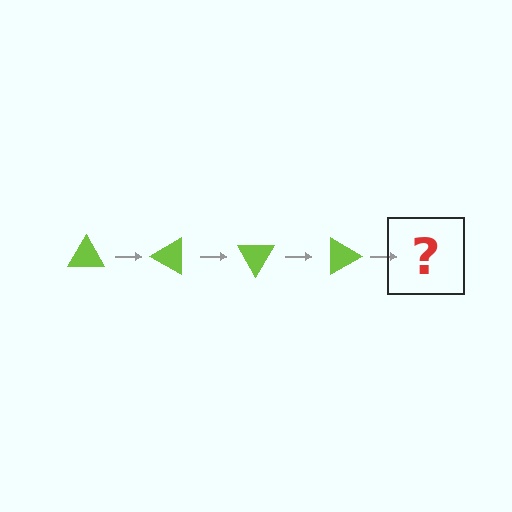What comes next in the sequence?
The next element should be a lime triangle rotated 120 degrees.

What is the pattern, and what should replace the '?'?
The pattern is that the triangle rotates 30 degrees each step. The '?' should be a lime triangle rotated 120 degrees.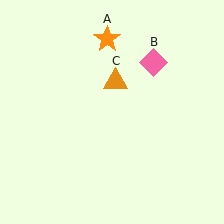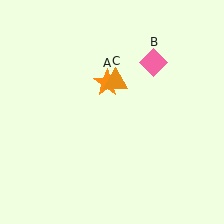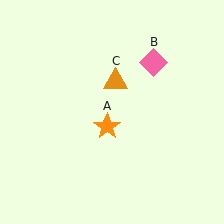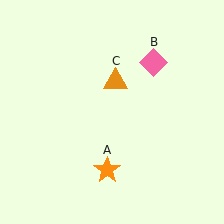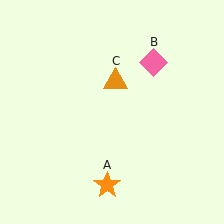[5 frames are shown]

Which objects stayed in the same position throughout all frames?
Pink diamond (object B) and orange triangle (object C) remained stationary.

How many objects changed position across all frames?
1 object changed position: orange star (object A).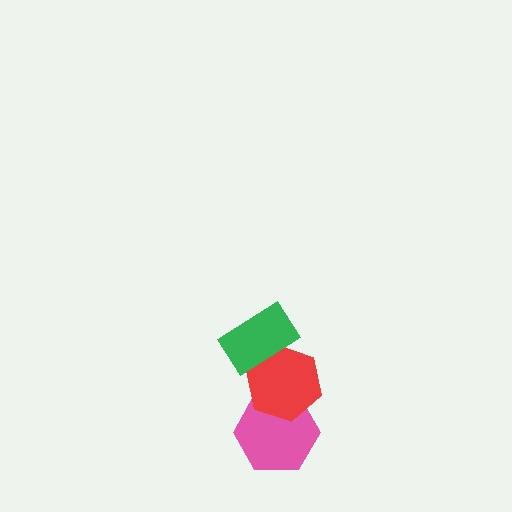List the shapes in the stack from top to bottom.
From top to bottom: the green rectangle, the red hexagon, the pink hexagon.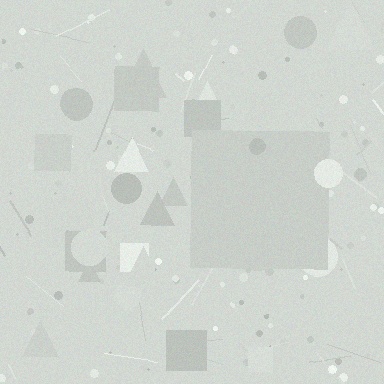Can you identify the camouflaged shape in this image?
The camouflaged shape is a square.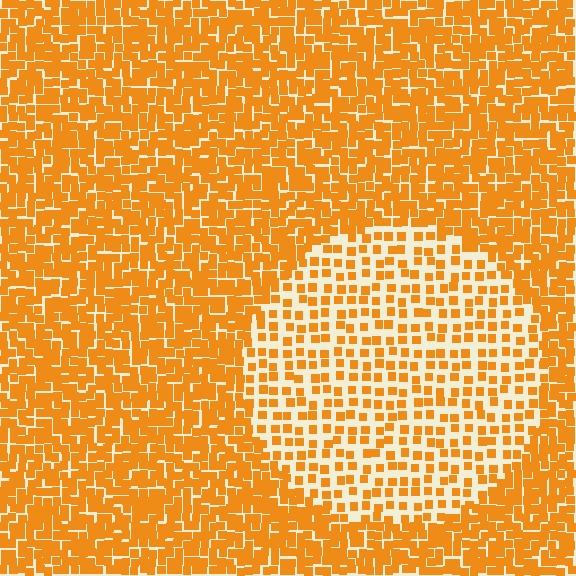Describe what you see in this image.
The image contains small orange elements arranged at two different densities. A circle-shaped region is visible where the elements are less densely packed than the surrounding area.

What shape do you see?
I see a circle.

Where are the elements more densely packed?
The elements are more densely packed outside the circle boundary.